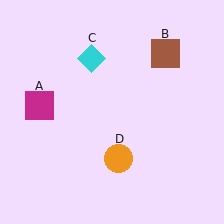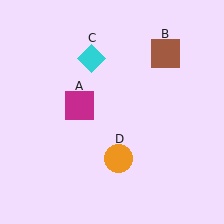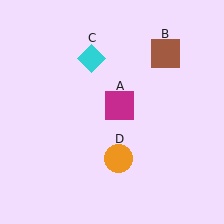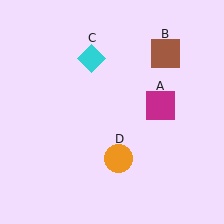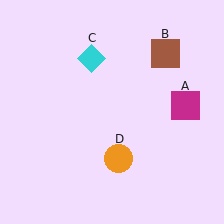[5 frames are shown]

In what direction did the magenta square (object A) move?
The magenta square (object A) moved right.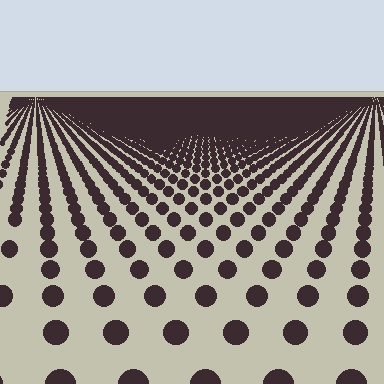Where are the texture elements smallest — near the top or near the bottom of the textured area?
Near the top.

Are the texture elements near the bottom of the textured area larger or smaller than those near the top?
Larger. Near the bottom, elements are closer to the viewer and appear at a bigger on-screen size.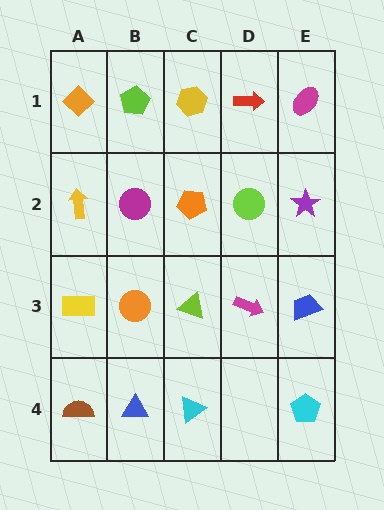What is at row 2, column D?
A lime circle.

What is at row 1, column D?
A red arrow.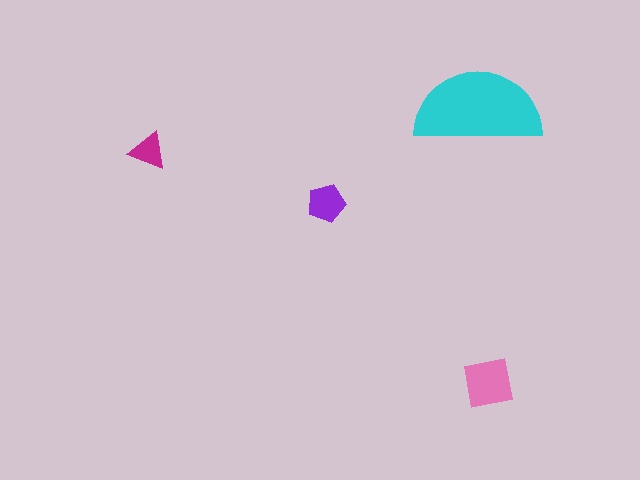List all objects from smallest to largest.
The magenta triangle, the purple pentagon, the pink square, the cyan semicircle.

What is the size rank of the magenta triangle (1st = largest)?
4th.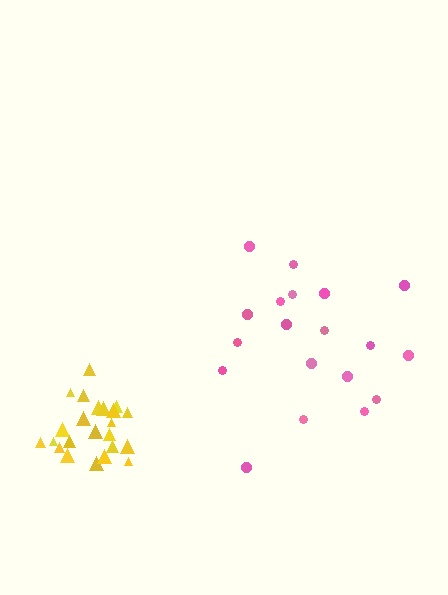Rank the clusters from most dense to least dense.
yellow, pink.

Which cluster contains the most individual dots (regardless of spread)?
Yellow (23).